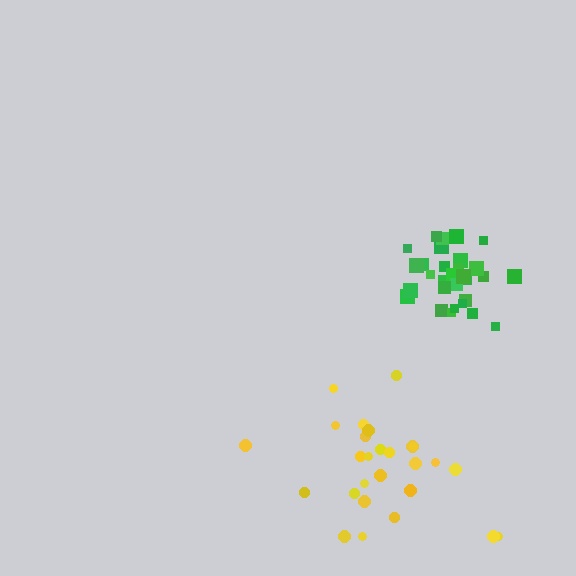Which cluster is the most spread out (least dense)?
Yellow.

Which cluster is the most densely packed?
Green.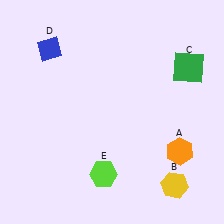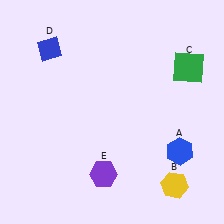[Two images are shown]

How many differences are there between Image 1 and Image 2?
There are 2 differences between the two images.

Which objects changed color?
A changed from orange to blue. E changed from lime to purple.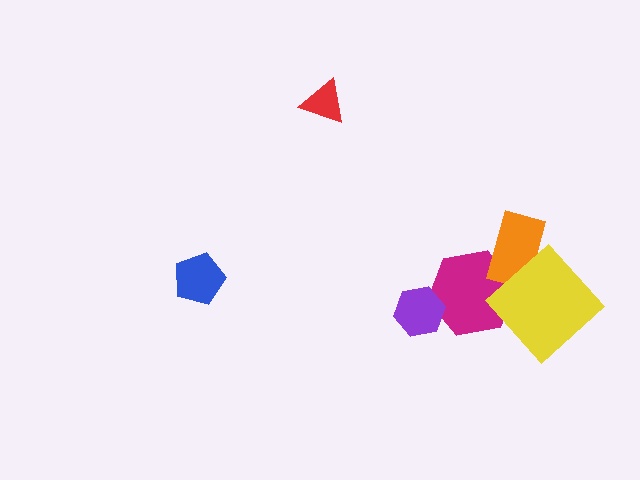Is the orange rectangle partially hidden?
Yes, it is partially covered by another shape.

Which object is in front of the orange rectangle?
The yellow diamond is in front of the orange rectangle.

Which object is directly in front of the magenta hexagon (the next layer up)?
The purple hexagon is directly in front of the magenta hexagon.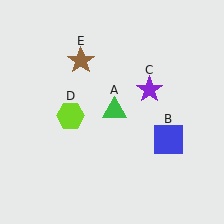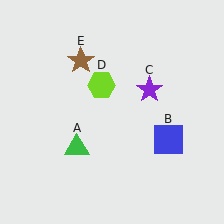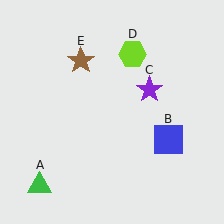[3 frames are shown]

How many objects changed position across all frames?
2 objects changed position: green triangle (object A), lime hexagon (object D).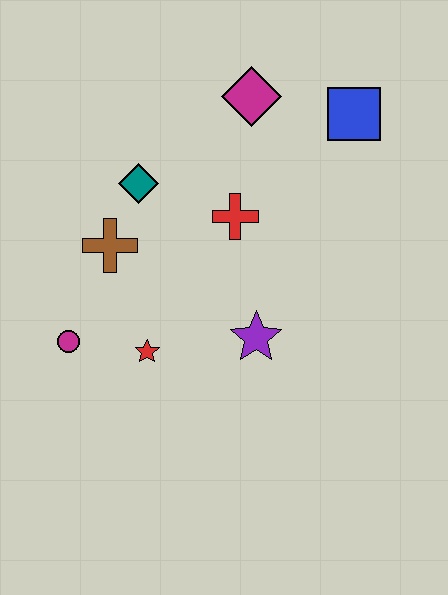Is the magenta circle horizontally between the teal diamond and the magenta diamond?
No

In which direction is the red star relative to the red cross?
The red star is below the red cross.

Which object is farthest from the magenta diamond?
The magenta circle is farthest from the magenta diamond.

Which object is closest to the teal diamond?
The brown cross is closest to the teal diamond.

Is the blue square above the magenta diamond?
No